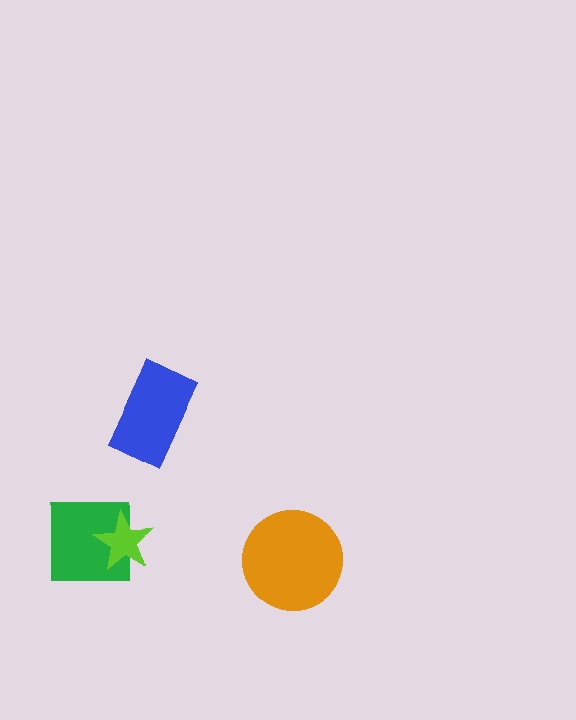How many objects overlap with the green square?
1 object overlaps with the green square.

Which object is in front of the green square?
The lime star is in front of the green square.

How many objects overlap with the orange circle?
0 objects overlap with the orange circle.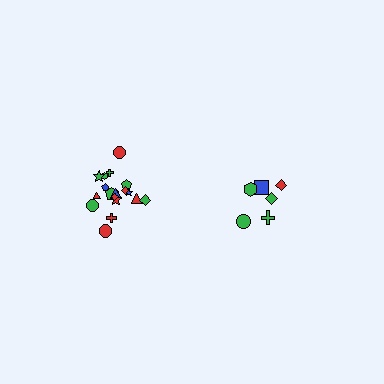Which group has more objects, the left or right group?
The left group.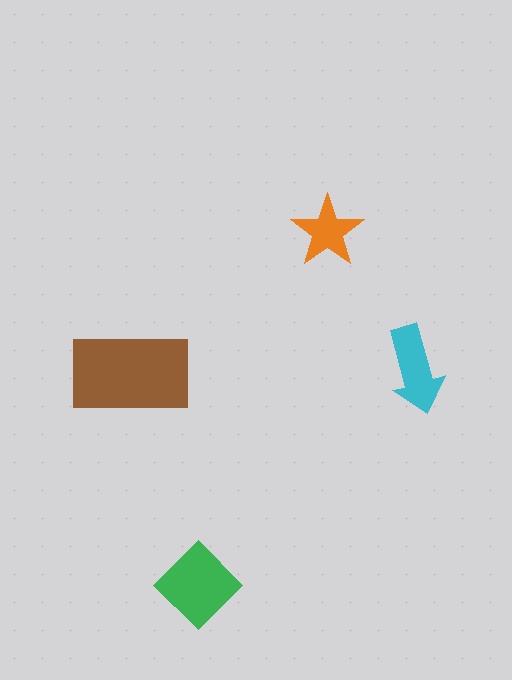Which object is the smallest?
The orange star.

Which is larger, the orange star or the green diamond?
The green diamond.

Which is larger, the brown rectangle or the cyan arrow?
The brown rectangle.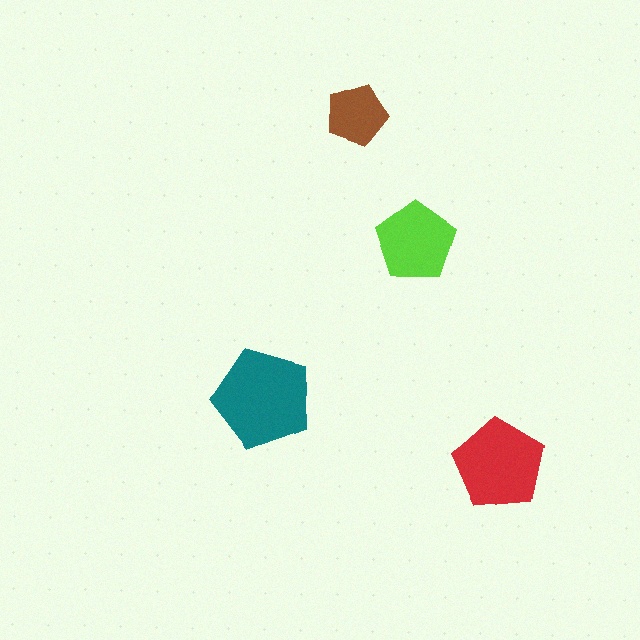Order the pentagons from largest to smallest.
the teal one, the red one, the lime one, the brown one.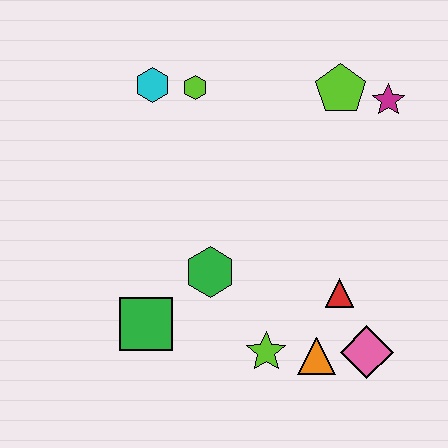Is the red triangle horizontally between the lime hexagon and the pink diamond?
Yes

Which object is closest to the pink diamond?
The orange triangle is closest to the pink diamond.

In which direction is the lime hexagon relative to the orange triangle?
The lime hexagon is above the orange triangle.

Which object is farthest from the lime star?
The cyan hexagon is farthest from the lime star.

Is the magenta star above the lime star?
Yes